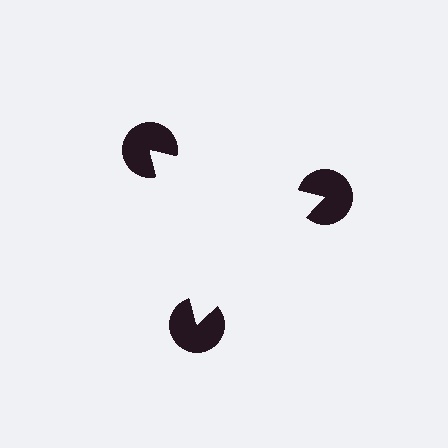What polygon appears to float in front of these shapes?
An illusory triangle — its edges are inferred from the aligned wedge cuts in the pac-man discs, not physically drawn.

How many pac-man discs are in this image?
There are 3 — one at each vertex of the illusory triangle.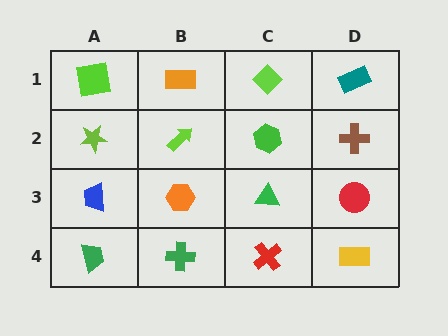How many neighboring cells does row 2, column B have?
4.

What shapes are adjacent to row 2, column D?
A teal rectangle (row 1, column D), a red circle (row 3, column D), a green hexagon (row 2, column C).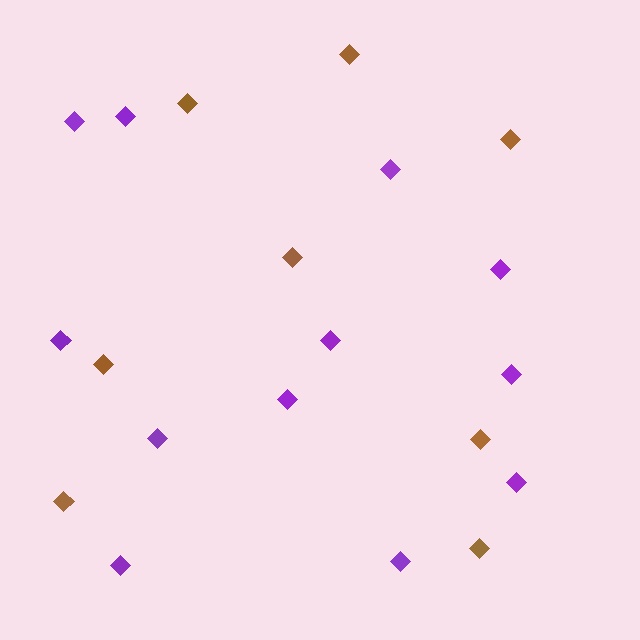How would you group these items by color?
There are 2 groups: one group of brown diamonds (8) and one group of purple diamonds (12).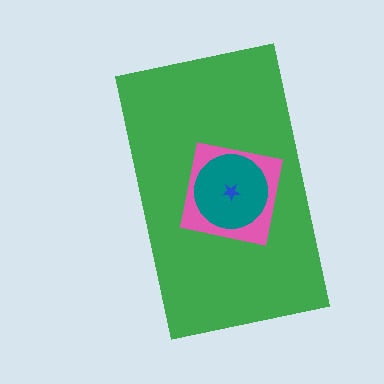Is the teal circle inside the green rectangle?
Yes.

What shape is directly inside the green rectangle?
The pink square.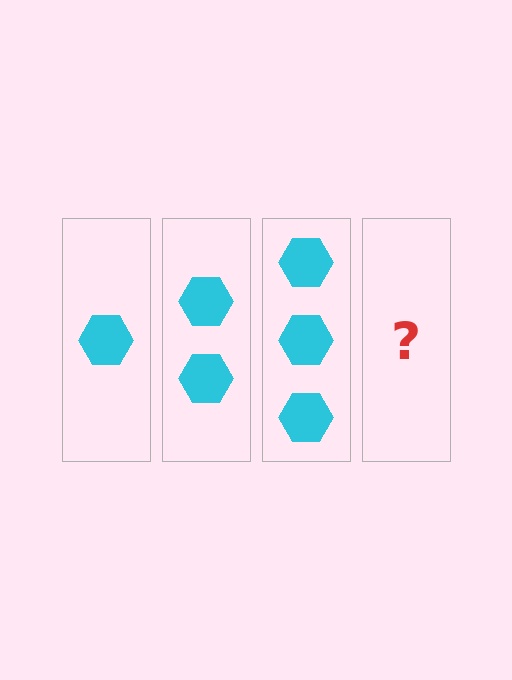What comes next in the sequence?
The next element should be 4 hexagons.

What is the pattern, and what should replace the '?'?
The pattern is that each step adds one more hexagon. The '?' should be 4 hexagons.